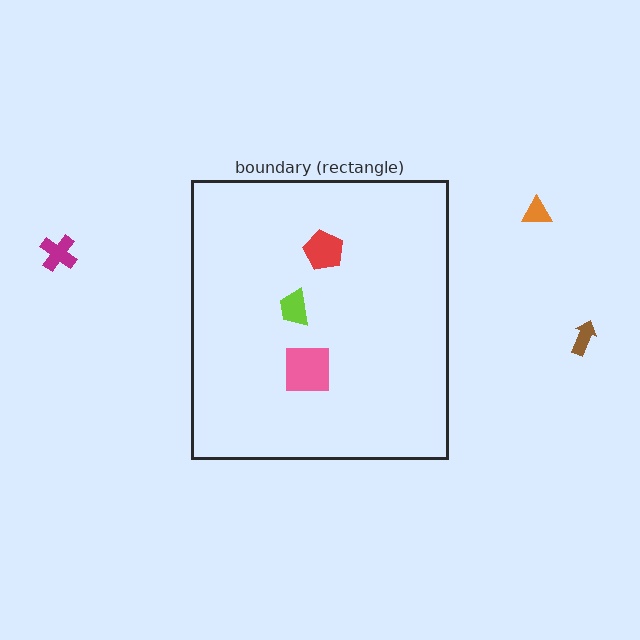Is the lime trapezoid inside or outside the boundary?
Inside.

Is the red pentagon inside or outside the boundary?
Inside.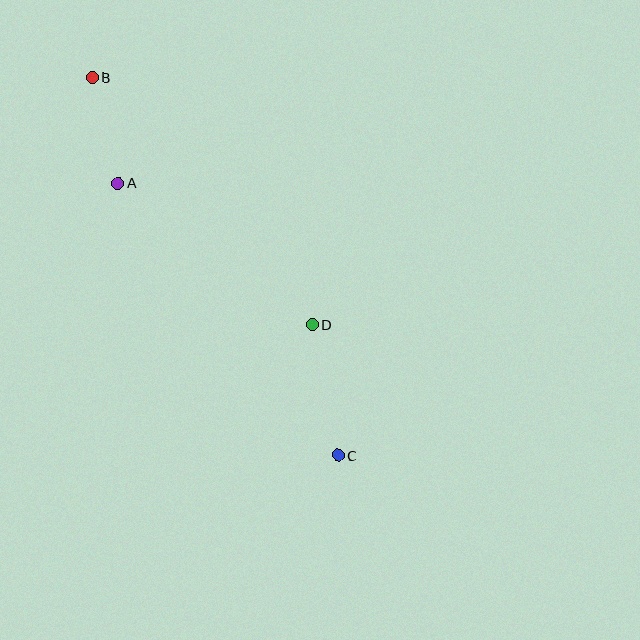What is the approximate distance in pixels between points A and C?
The distance between A and C is approximately 350 pixels.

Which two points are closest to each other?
Points A and B are closest to each other.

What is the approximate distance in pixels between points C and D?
The distance between C and D is approximately 133 pixels.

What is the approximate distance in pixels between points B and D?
The distance between B and D is approximately 331 pixels.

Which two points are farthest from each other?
Points B and C are farthest from each other.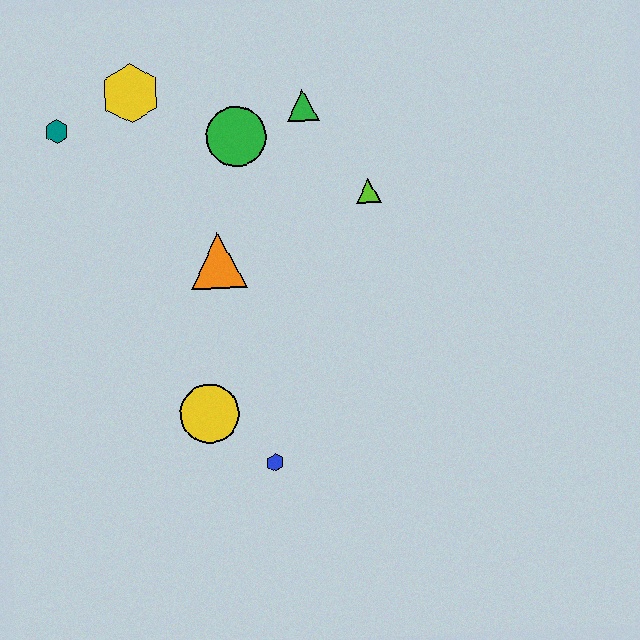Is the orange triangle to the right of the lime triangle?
No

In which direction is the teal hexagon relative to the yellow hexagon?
The teal hexagon is to the left of the yellow hexagon.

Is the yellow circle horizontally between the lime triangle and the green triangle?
No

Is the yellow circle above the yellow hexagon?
No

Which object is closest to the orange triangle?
The green circle is closest to the orange triangle.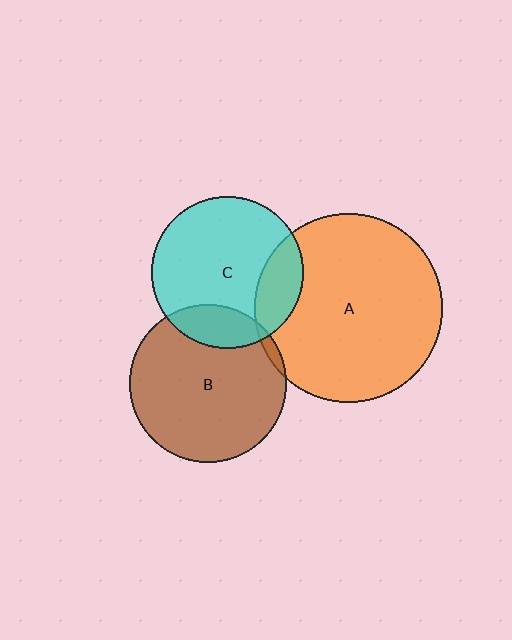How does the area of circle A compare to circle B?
Approximately 1.4 times.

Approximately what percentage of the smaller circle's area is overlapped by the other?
Approximately 15%.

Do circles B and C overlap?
Yes.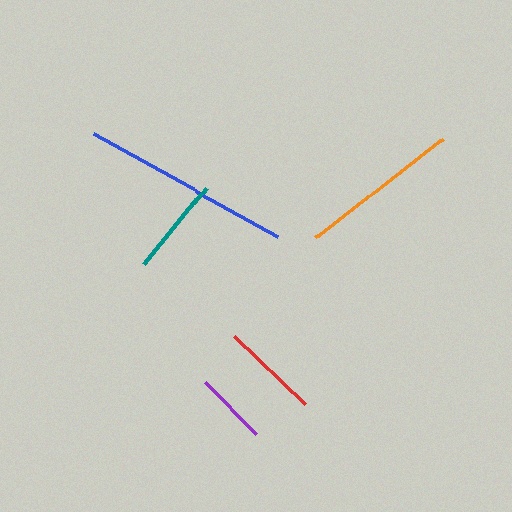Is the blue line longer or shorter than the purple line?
The blue line is longer than the purple line.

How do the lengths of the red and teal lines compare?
The red and teal lines are approximately the same length.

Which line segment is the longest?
The blue line is the longest at approximately 210 pixels.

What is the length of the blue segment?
The blue segment is approximately 210 pixels long.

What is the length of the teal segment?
The teal segment is approximately 99 pixels long.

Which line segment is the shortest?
The purple line is the shortest at approximately 73 pixels.